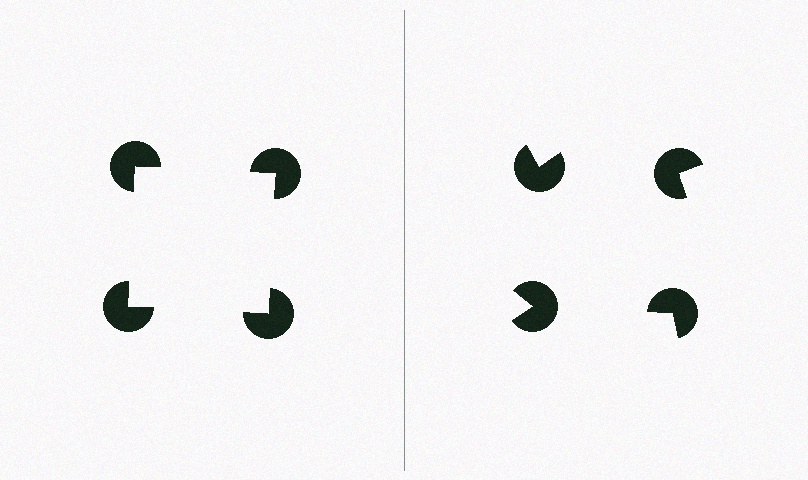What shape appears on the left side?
An illusory square.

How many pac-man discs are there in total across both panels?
8 — 4 on each side.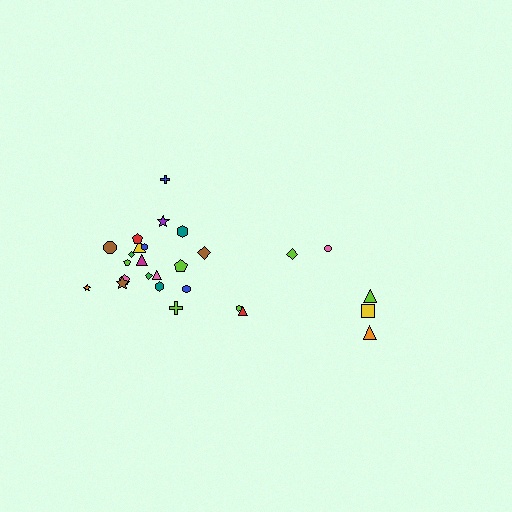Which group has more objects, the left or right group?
The left group.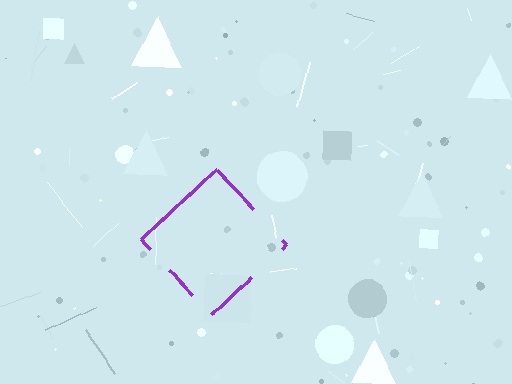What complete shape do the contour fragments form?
The contour fragments form a diamond.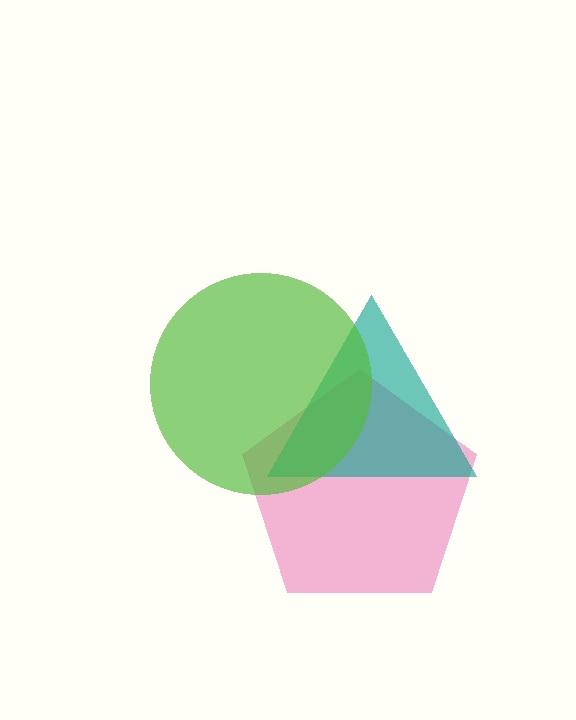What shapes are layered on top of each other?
The layered shapes are: a pink pentagon, a teal triangle, a lime circle.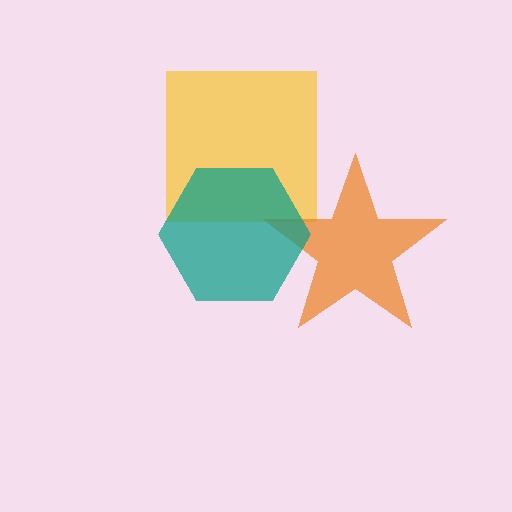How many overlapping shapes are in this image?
There are 3 overlapping shapes in the image.